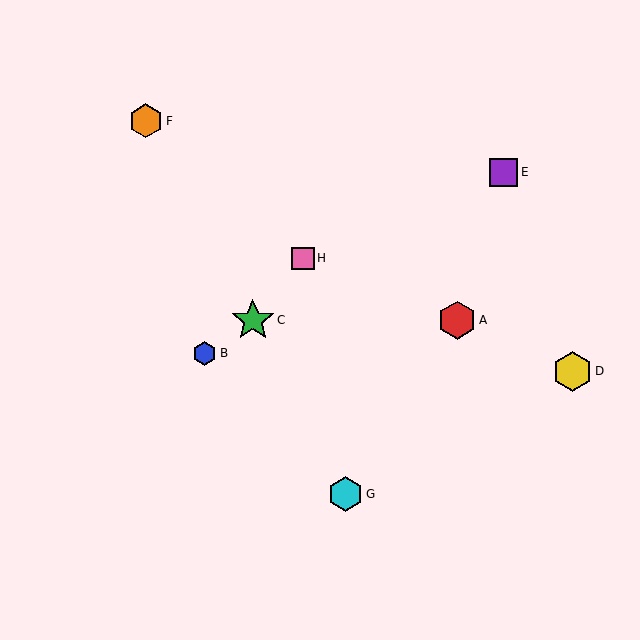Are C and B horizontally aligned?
No, C is at y≈320 and B is at y≈353.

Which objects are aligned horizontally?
Objects A, C are aligned horizontally.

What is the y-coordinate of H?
Object H is at y≈258.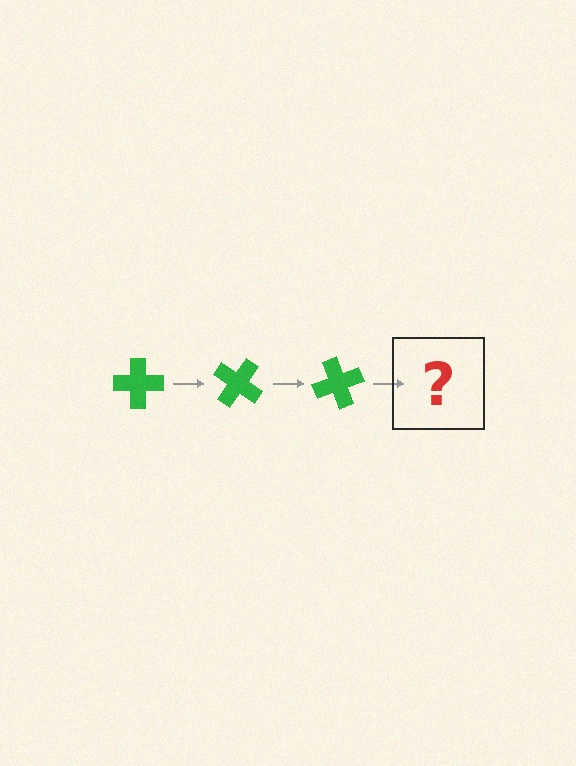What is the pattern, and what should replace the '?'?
The pattern is that the cross rotates 35 degrees each step. The '?' should be a green cross rotated 105 degrees.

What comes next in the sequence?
The next element should be a green cross rotated 105 degrees.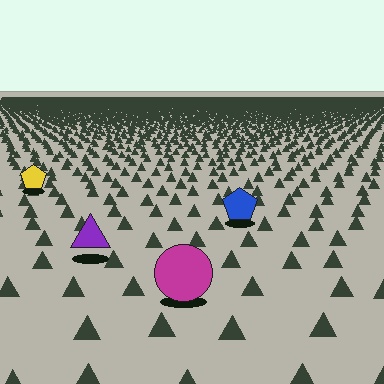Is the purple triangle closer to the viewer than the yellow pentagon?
Yes. The purple triangle is closer — you can tell from the texture gradient: the ground texture is coarser near it.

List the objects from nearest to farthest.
From nearest to farthest: the magenta circle, the purple triangle, the blue pentagon, the yellow pentagon.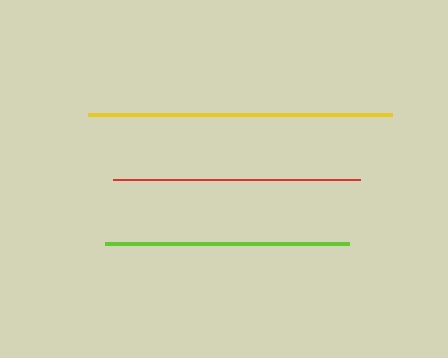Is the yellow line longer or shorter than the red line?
The yellow line is longer than the red line.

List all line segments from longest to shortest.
From longest to shortest: yellow, red, lime.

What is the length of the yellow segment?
The yellow segment is approximately 304 pixels long.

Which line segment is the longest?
The yellow line is the longest at approximately 304 pixels.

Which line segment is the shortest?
The lime line is the shortest at approximately 244 pixels.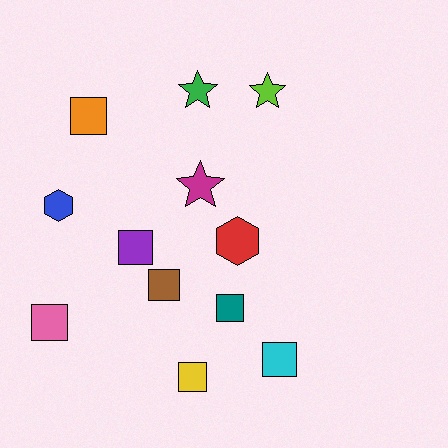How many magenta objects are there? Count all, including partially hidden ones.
There is 1 magenta object.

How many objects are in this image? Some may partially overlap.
There are 12 objects.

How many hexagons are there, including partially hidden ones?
There are 2 hexagons.